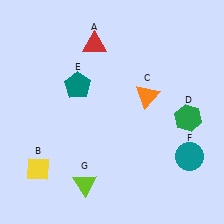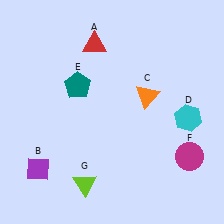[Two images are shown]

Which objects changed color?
B changed from yellow to purple. D changed from green to cyan. F changed from teal to magenta.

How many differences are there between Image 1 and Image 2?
There are 3 differences between the two images.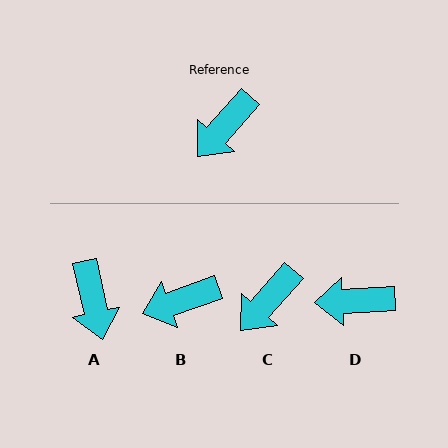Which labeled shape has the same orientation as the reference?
C.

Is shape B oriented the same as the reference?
No, it is off by about 29 degrees.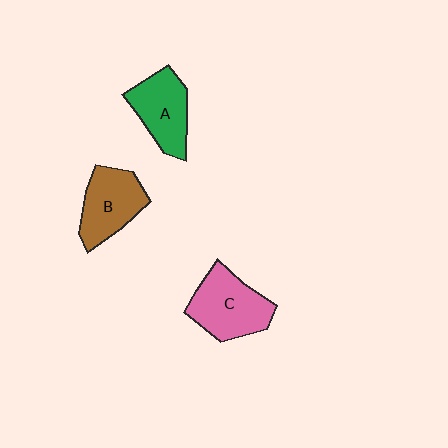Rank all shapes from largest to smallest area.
From largest to smallest: C (pink), B (brown), A (green).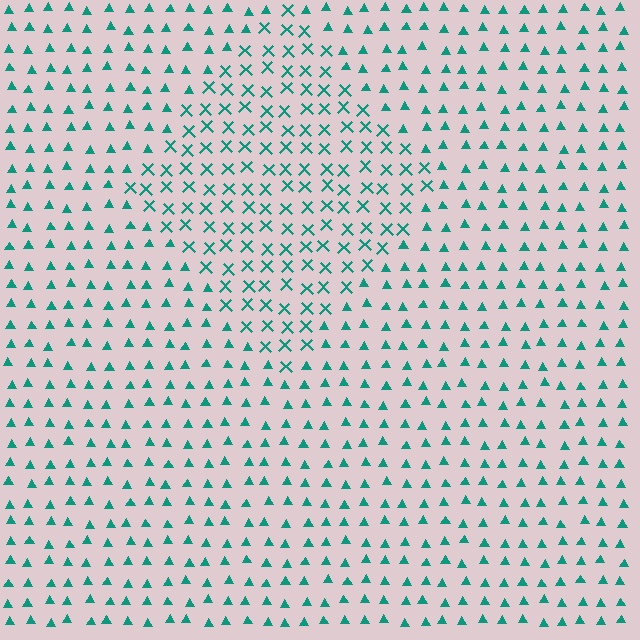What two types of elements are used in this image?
The image uses X marks inside the diamond region and triangles outside it.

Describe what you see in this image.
The image is filled with small teal elements arranged in a uniform grid. A diamond-shaped region contains X marks, while the surrounding area contains triangles. The boundary is defined purely by the change in element shape.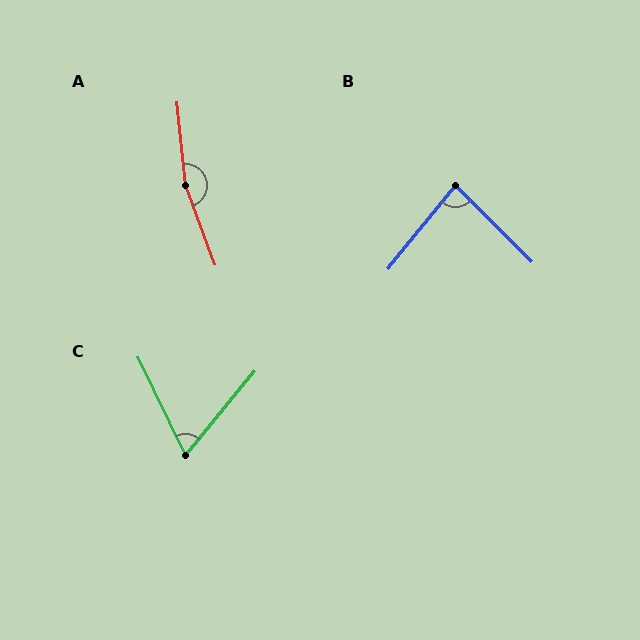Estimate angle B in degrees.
Approximately 84 degrees.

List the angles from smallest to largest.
C (65°), B (84°), A (166°).